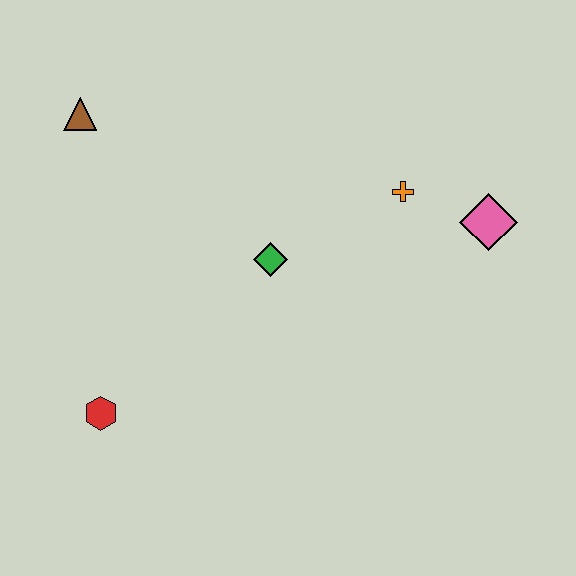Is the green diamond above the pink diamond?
No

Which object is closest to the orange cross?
The pink diamond is closest to the orange cross.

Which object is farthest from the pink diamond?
The red hexagon is farthest from the pink diamond.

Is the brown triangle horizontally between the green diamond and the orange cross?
No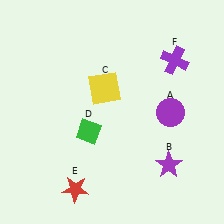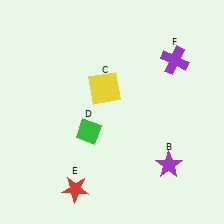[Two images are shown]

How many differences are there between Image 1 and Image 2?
There is 1 difference between the two images.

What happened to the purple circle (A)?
The purple circle (A) was removed in Image 2. It was in the bottom-right area of Image 1.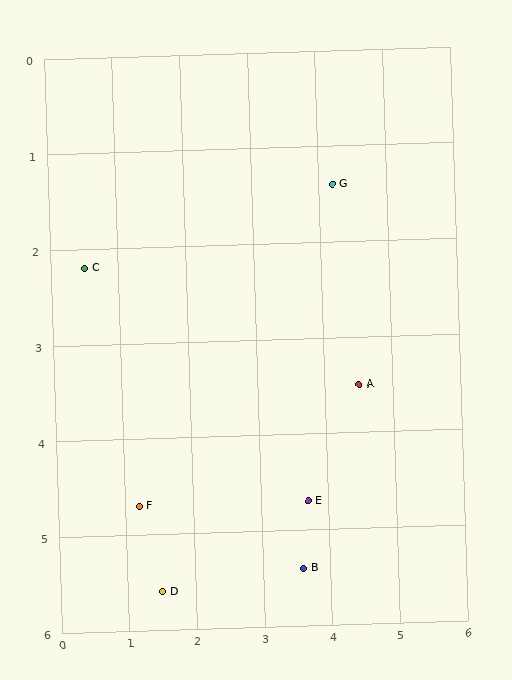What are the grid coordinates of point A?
Point A is at approximately (4.5, 3.5).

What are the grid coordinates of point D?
Point D is at approximately (1.5, 5.6).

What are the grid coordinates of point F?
Point F is at approximately (1.2, 4.7).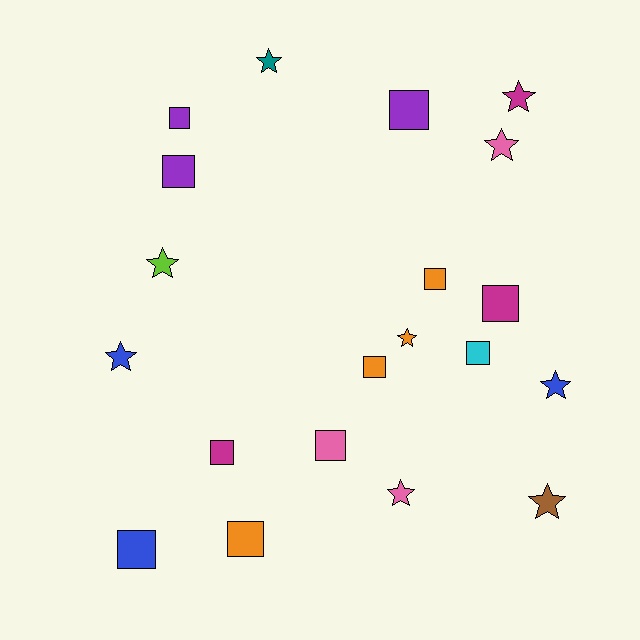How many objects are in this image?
There are 20 objects.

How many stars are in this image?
There are 9 stars.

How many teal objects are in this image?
There is 1 teal object.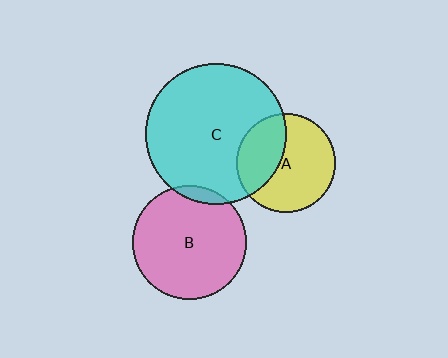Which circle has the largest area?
Circle C (cyan).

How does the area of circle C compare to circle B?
Approximately 1.5 times.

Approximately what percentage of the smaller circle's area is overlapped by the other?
Approximately 5%.